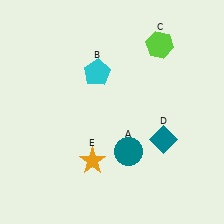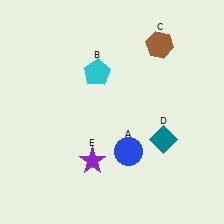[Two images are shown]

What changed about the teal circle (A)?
In Image 1, A is teal. In Image 2, it changed to blue.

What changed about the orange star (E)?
In Image 1, E is orange. In Image 2, it changed to purple.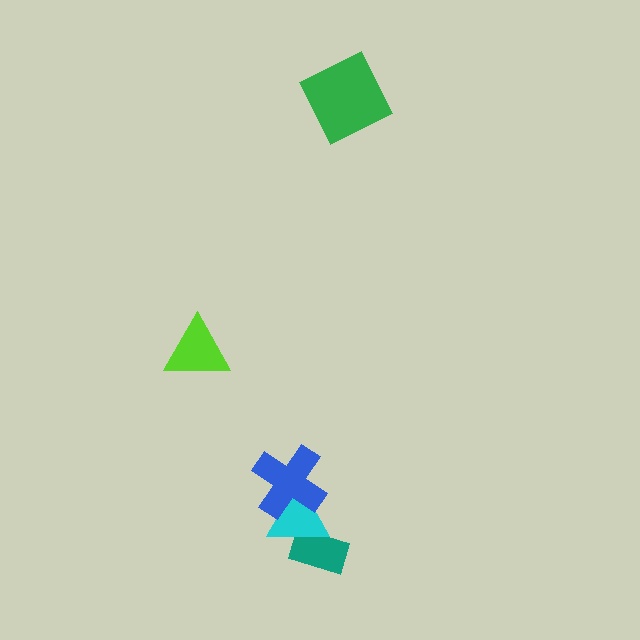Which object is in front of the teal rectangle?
The cyan triangle is in front of the teal rectangle.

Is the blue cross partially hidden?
No, no other shape covers it.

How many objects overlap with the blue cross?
1 object overlaps with the blue cross.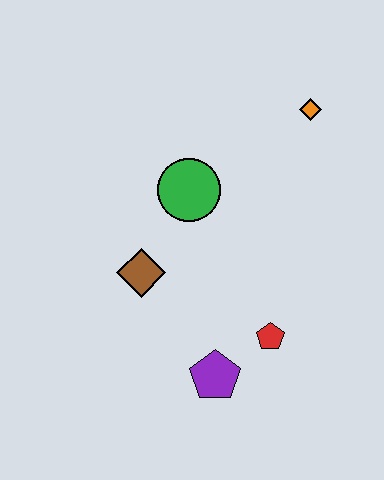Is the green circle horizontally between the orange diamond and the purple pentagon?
No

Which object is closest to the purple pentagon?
The red pentagon is closest to the purple pentagon.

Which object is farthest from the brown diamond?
The orange diamond is farthest from the brown diamond.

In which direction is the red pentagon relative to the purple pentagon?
The red pentagon is to the right of the purple pentagon.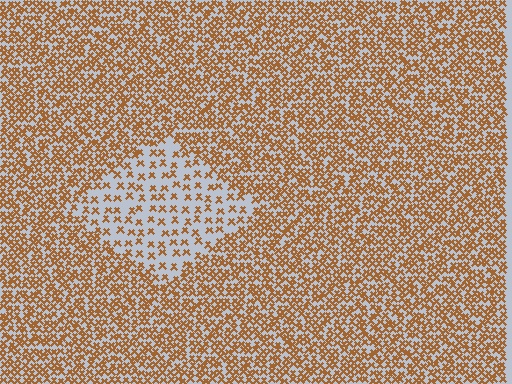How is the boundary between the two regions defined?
The boundary is defined by a change in element density (approximately 2.4x ratio). All elements are the same color, size, and shape.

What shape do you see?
I see a diamond.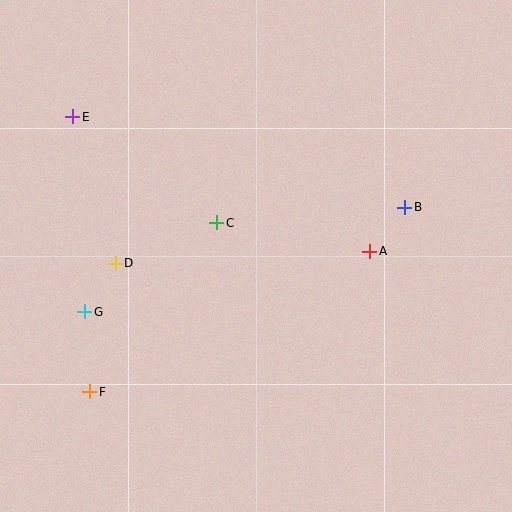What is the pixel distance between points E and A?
The distance between E and A is 326 pixels.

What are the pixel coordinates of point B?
Point B is at (405, 207).